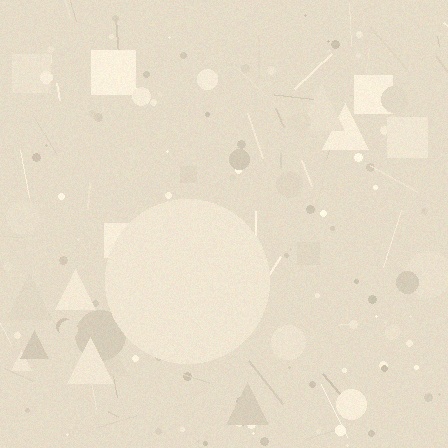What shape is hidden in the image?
A circle is hidden in the image.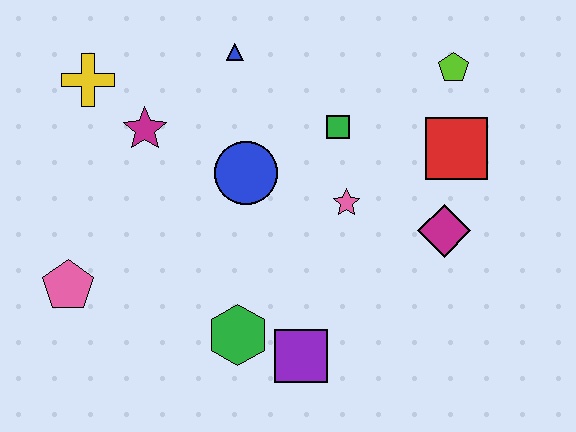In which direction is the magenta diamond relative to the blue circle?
The magenta diamond is to the right of the blue circle.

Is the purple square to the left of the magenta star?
No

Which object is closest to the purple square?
The green hexagon is closest to the purple square.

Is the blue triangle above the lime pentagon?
Yes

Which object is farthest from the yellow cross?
The magenta diamond is farthest from the yellow cross.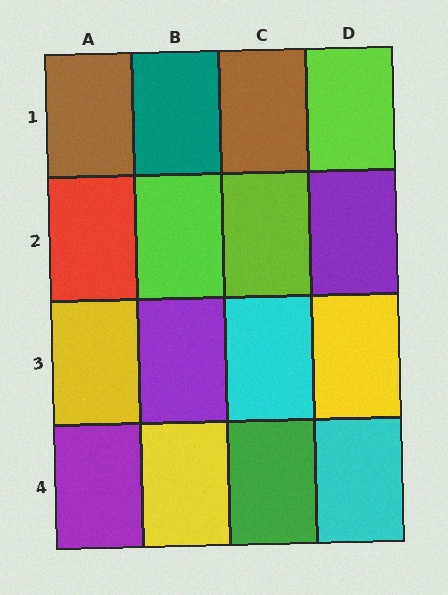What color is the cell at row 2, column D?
Purple.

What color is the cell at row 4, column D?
Cyan.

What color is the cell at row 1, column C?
Brown.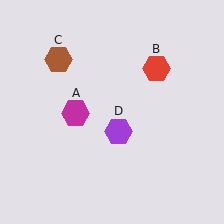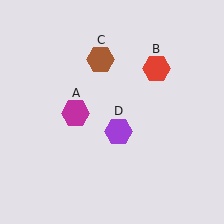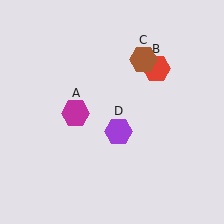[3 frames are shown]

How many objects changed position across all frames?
1 object changed position: brown hexagon (object C).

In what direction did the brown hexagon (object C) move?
The brown hexagon (object C) moved right.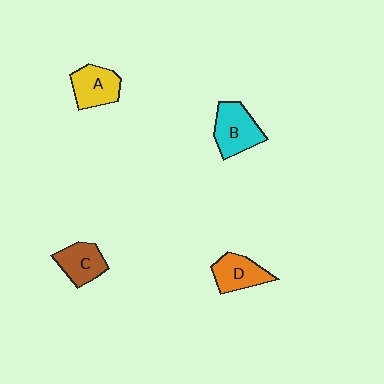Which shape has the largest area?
Shape B (cyan).